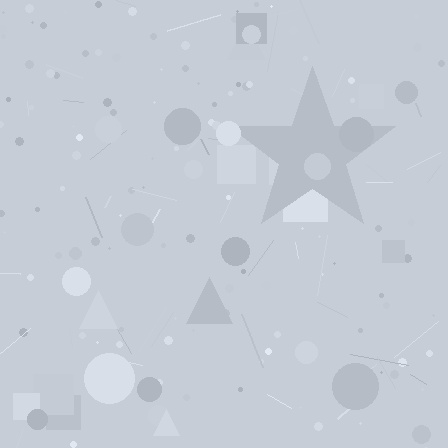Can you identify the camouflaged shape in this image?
The camouflaged shape is a star.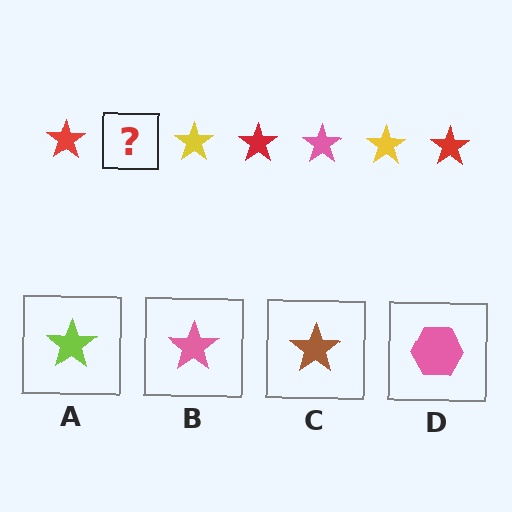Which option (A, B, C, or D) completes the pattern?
B.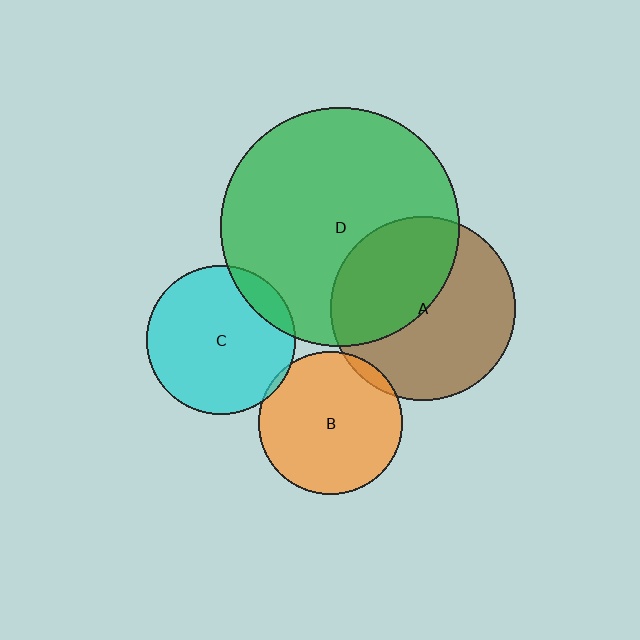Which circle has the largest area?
Circle D (green).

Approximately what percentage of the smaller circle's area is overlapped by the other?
Approximately 5%.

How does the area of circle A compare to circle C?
Approximately 1.5 times.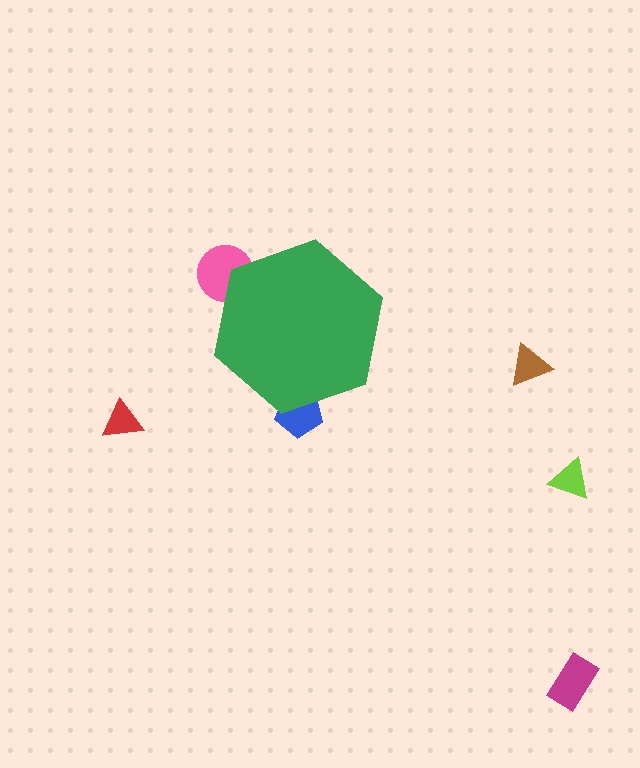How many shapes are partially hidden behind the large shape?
2 shapes are partially hidden.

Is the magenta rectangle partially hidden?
No, the magenta rectangle is fully visible.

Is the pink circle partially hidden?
Yes, the pink circle is partially hidden behind the green hexagon.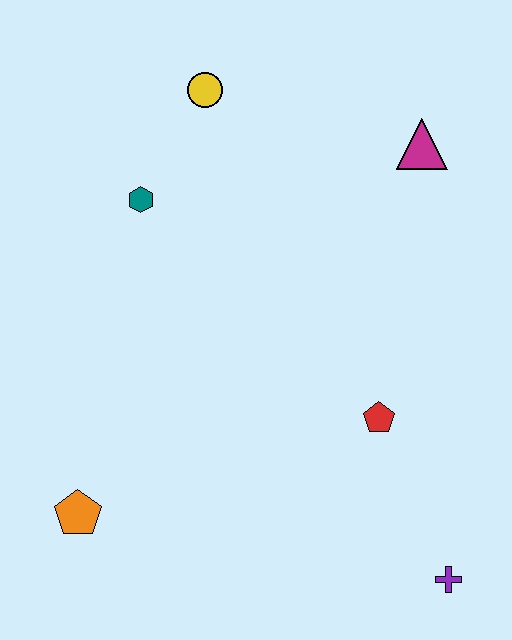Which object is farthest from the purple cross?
The yellow circle is farthest from the purple cross.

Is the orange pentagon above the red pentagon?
No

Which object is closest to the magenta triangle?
The yellow circle is closest to the magenta triangle.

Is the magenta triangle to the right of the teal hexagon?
Yes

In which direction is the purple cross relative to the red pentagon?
The purple cross is below the red pentagon.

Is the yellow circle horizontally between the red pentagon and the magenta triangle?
No